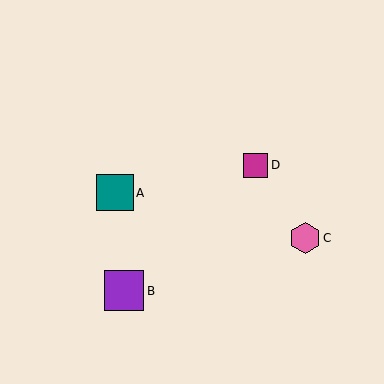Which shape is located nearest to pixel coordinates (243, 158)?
The magenta square (labeled D) at (255, 165) is nearest to that location.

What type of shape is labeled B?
Shape B is a purple square.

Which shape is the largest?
The purple square (labeled B) is the largest.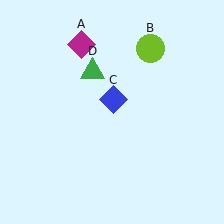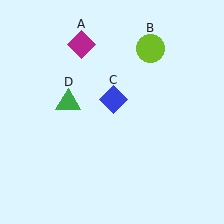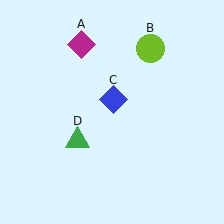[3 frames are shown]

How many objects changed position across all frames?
1 object changed position: green triangle (object D).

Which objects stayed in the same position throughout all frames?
Magenta diamond (object A) and lime circle (object B) and blue diamond (object C) remained stationary.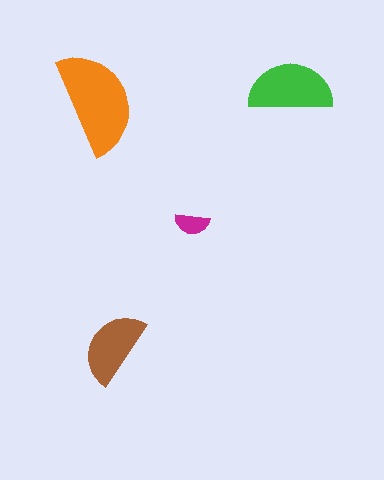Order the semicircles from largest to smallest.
the orange one, the green one, the brown one, the magenta one.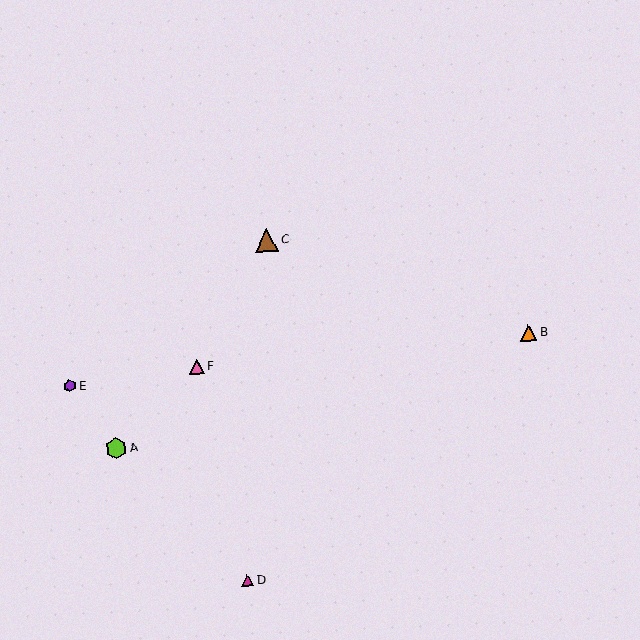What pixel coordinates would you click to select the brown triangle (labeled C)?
Click at (266, 240) to select the brown triangle C.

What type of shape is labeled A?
Shape A is a lime hexagon.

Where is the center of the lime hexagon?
The center of the lime hexagon is at (116, 448).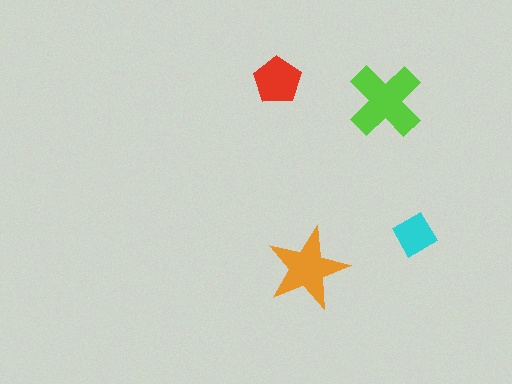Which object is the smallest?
The cyan diamond.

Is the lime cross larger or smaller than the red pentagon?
Larger.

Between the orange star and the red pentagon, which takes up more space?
The orange star.